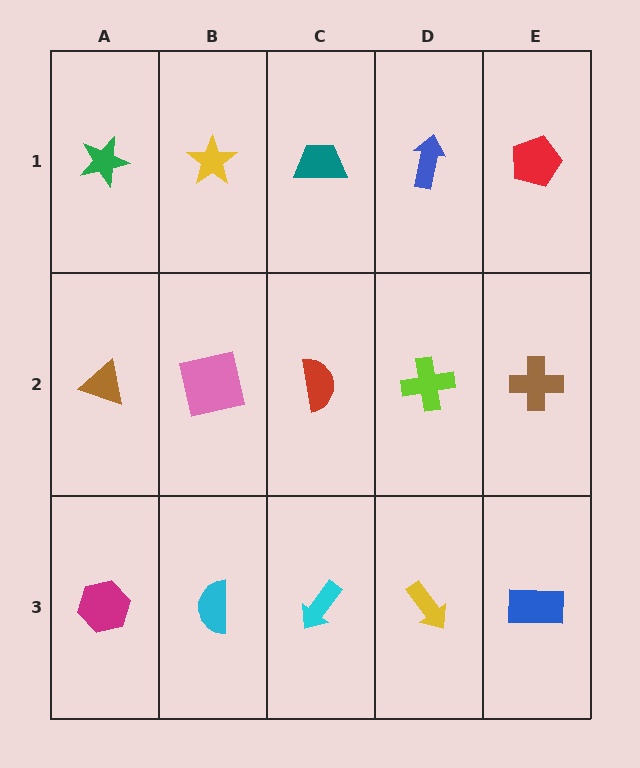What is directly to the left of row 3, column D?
A cyan arrow.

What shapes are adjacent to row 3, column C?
A red semicircle (row 2, column C), a cyan semicircle (row 3, column B), a yellow arrow (row 3, column D).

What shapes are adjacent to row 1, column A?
A brown triangle (row 2, column A), a yellow star (row 1, column B).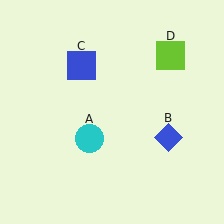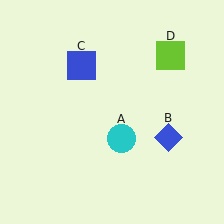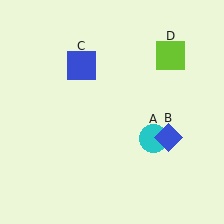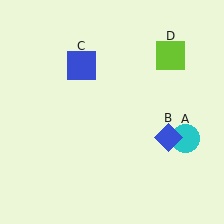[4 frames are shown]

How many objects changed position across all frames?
1 object changed position: cyan circle (object A).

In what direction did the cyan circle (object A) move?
The cyan circle (object A) moved right.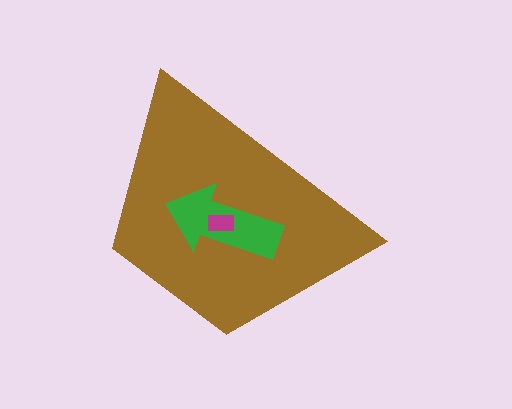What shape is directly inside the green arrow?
The magenta rectangle.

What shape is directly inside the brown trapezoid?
The green arrow.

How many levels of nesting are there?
3.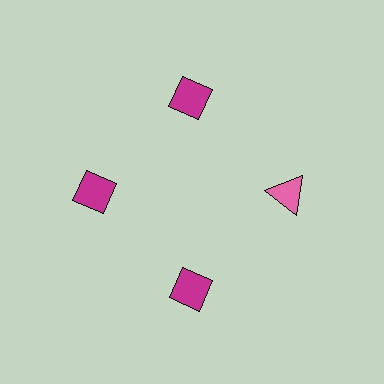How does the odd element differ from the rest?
It differs in both color (pink instead of magenta) and shape (triangle instead of diamond).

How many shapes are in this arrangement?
There are 4 shapes arranged in a ring pattern.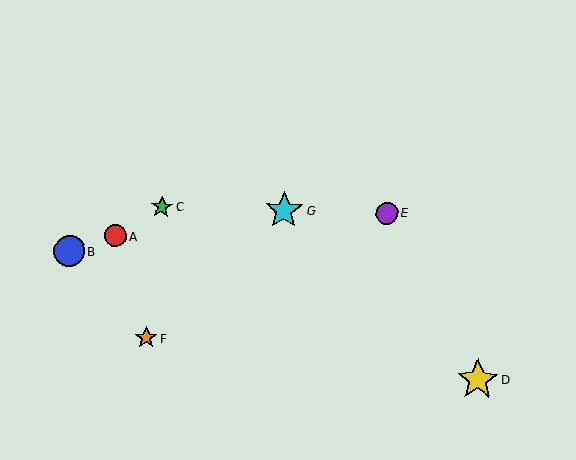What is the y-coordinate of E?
Object E is at y≈213.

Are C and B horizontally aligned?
No, C is at y≈207 and B is at y≈251.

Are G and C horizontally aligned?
Yes, both are at y≈210.